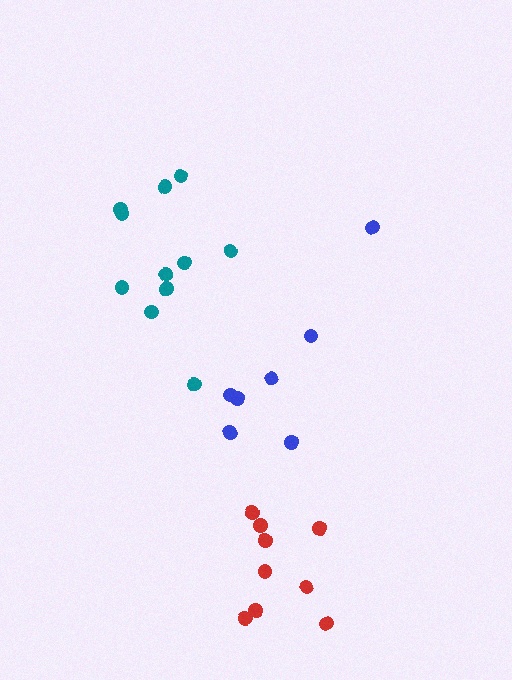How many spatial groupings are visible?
There are 3 spatial groupings.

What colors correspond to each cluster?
The clusters are colored: blue, teal, red.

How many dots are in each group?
Group 1: 7 dots, Group 2: 11 dots, Group 3: 9 dots (27 total).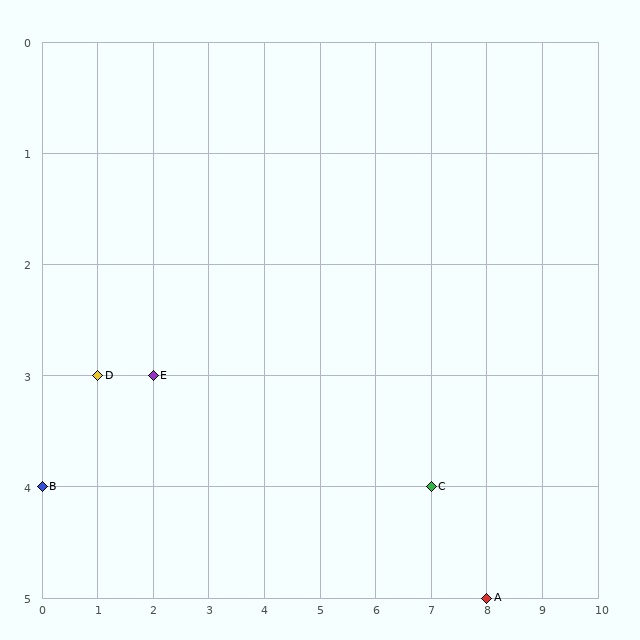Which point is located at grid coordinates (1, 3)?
Point D is at (1, 3).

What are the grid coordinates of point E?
Point E is at grid coordinates (2, 3).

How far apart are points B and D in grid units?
Points B and D are 1 column and 1 row apart (about 1.4 grid units diagonally).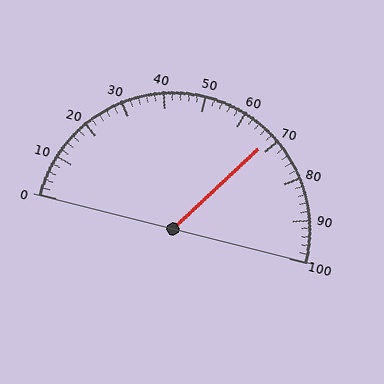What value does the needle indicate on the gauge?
The needle indicates approximately 68.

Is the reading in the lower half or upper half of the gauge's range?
The reading is in the upper half of the range (0 to 100).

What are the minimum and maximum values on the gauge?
The gauge ranges from 0 to 100.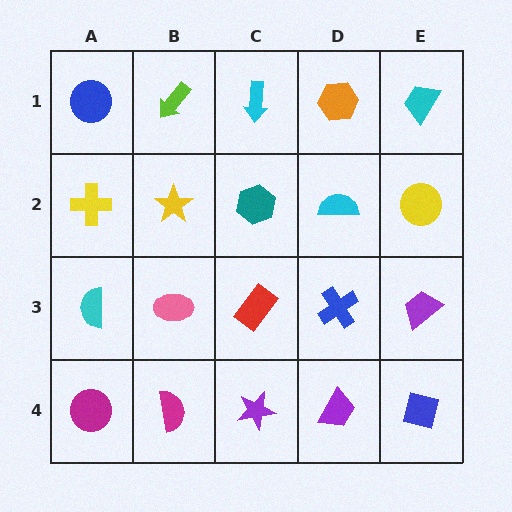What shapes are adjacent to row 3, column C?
A teal hexagon (row 2, column C), a purple star (row 4, column C), a pink ellipse (row 3, column B), a blue cross (row 3, column D).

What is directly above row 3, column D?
A cyan semicircle.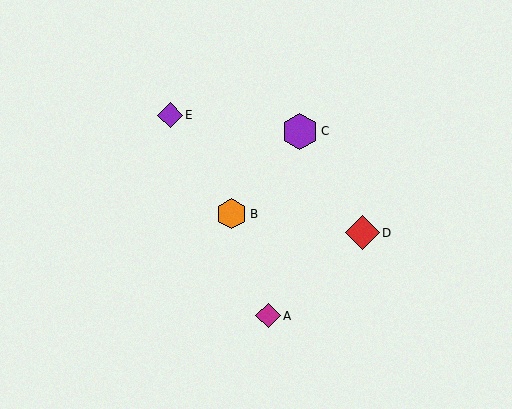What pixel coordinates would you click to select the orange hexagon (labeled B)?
Click at (232, 214) to select the orange hexagon B.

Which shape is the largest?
The purple hexagon (labeled C) is the largest.